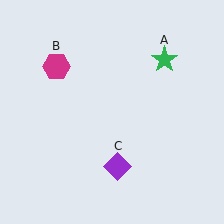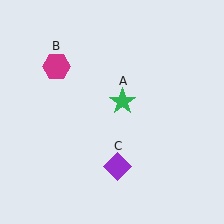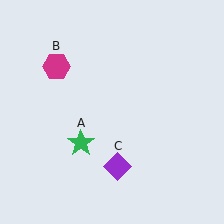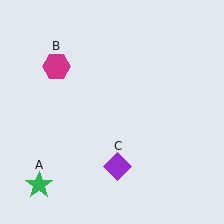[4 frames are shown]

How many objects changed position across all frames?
1 object changed position: green star (object A).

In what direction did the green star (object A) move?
The green star (object A) moved down and to the left.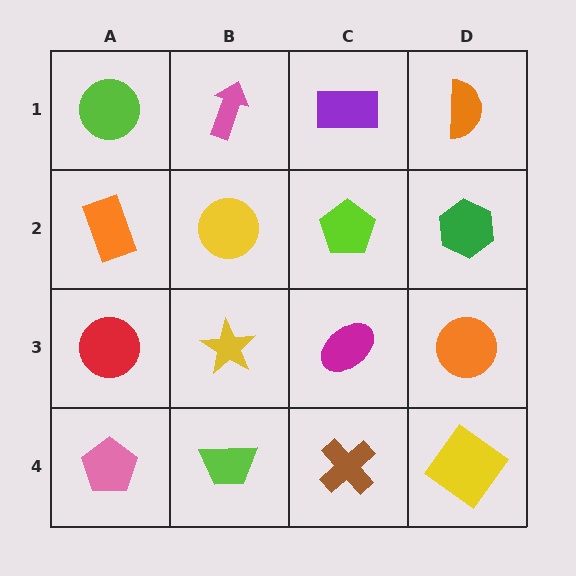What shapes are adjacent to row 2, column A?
A lime circle (row 1, column A), a red circle (row 3, column A), a yellow circle (row 2, column B).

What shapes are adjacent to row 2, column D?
An orange semicircle (row 1, column D), an orange circle (row 3, column D), a lime pentagon (row 2, column C).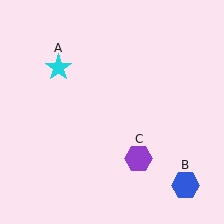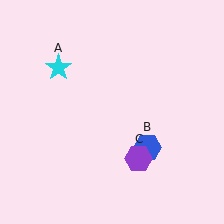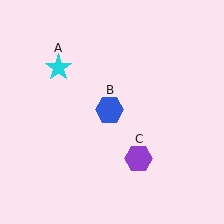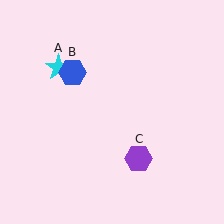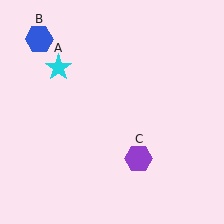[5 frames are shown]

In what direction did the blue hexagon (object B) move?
The blue hexagon (object B) moved up and to the left.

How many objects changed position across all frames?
1 object changed position: blue hexagon (object B).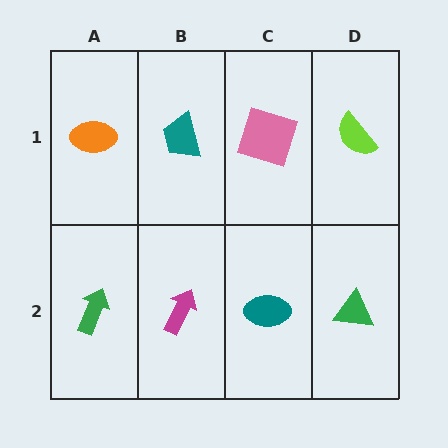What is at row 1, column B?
A teal trapezoid.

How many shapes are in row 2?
4 shapes.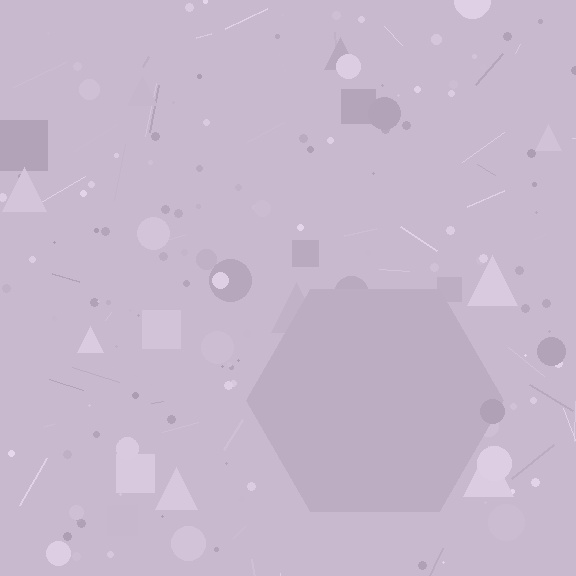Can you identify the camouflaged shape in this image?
The camouflaged shape is a hexagon.